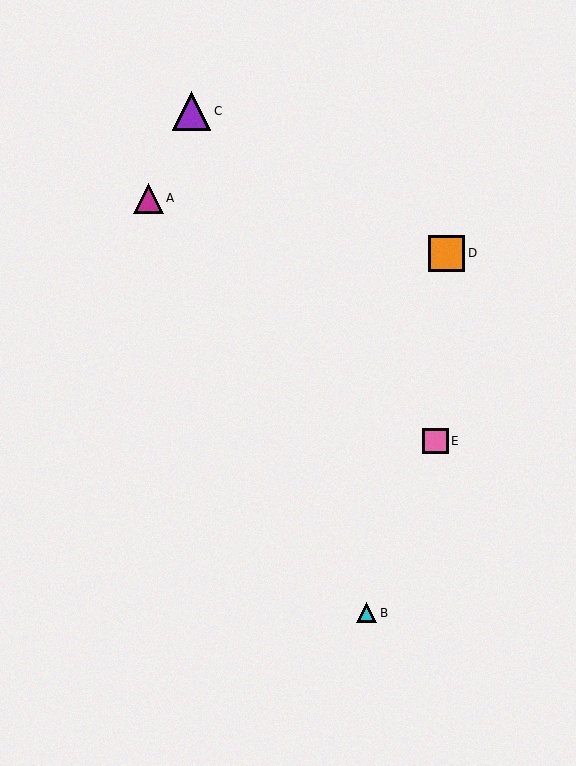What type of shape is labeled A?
Shape A is a magenta triangle.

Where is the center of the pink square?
The center of the pink square is at (435, 441).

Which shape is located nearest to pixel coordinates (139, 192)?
The magenta triangle (labeled A) at (148, 198) is nearest to that location.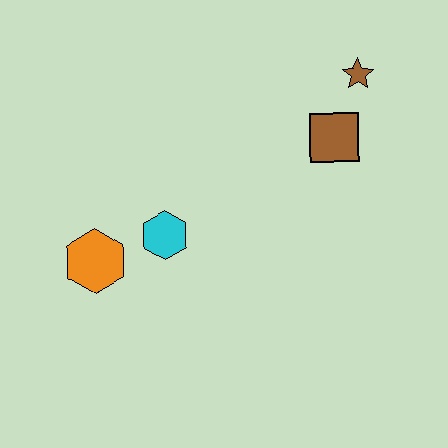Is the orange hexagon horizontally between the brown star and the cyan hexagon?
No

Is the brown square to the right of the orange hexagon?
Yes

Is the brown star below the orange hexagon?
No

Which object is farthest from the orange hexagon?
The brown star is farthest from the orange hexagon.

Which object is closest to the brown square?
The brown star is closest to the brown square.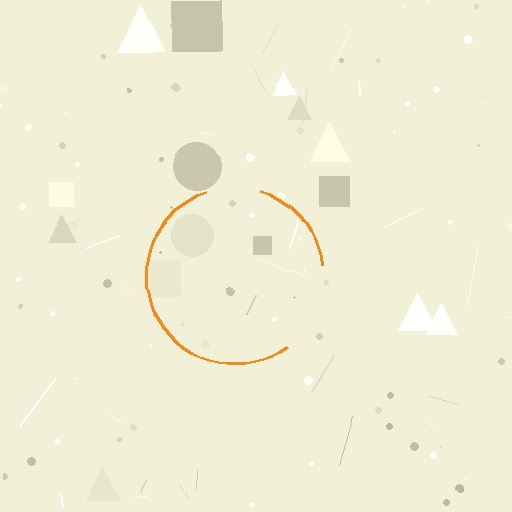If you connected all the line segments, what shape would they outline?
They would outline a circle.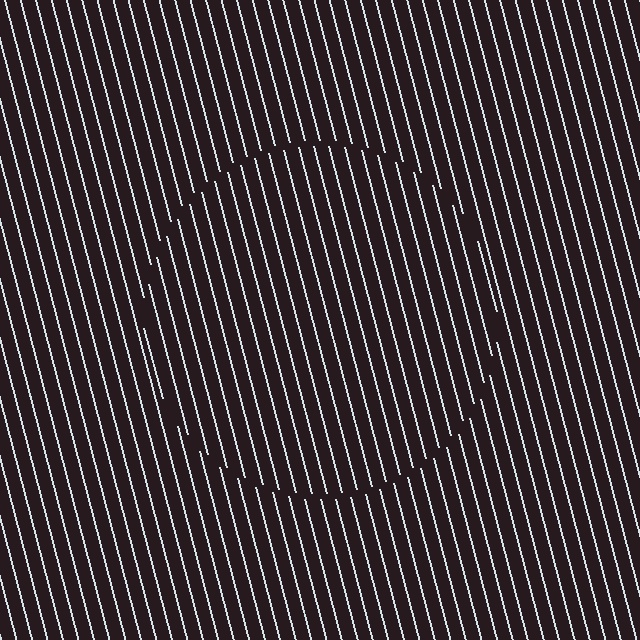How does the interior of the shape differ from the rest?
The interior of the shape contains the same grating, shifted by half a period — the contour is defined by the phase discontinuity where line-ends from the inner and outer gratings abut.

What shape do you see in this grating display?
An illusory circle. The interior of the shape contains the same grating, shifted by half a period — the contour is defined by the phase discontinuity where line-ends from the inner and outer gratings abut.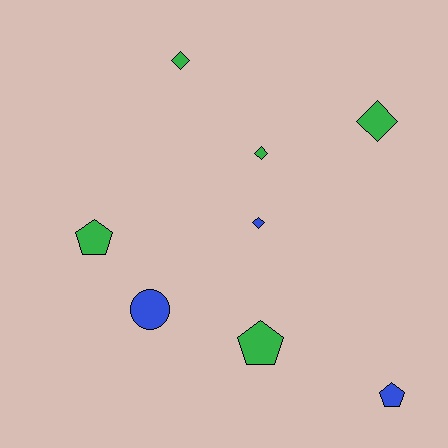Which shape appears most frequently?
Diamond, with 4 objects.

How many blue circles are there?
There is 1 blue circle.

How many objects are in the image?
There are 8 objects.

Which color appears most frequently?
Green, with 5 objects.